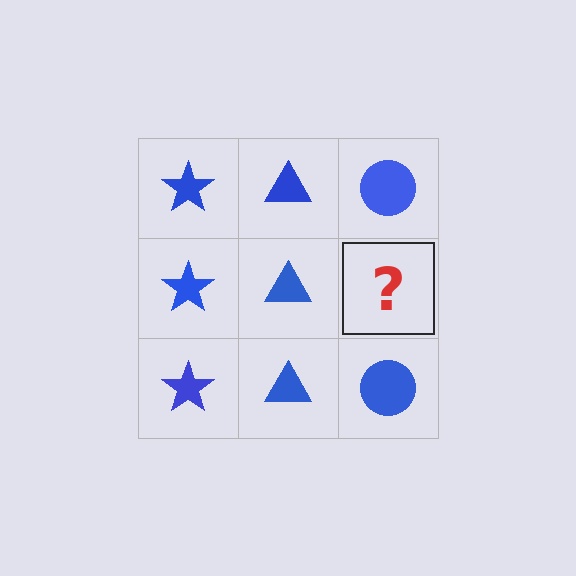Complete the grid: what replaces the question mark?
The question mark should be replaced with a blue circle.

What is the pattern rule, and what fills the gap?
The rule is that each column has a consistent shape. The gap should be filled with a blue circle.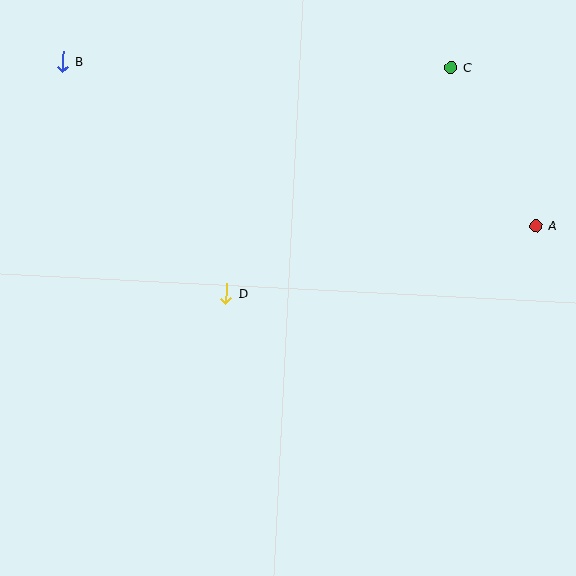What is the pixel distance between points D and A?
The distance between D and A is 317 pixels.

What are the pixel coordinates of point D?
Point D is at (226, 293).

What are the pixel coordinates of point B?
Point B is at (63, 62).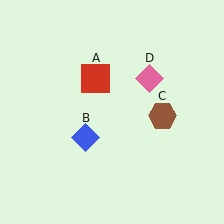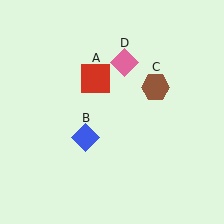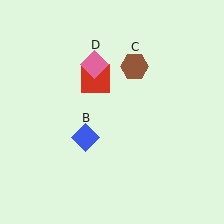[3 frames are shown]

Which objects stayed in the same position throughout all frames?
Red square (object A) and blue diamond (object B) remained stationary.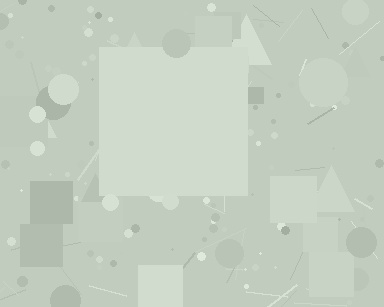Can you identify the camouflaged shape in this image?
The camouflaged shape is a square.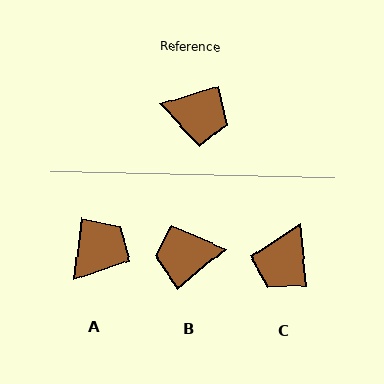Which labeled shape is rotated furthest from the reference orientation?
B, about 157 degrees away.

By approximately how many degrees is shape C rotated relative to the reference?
Approximately 101 degrees clockwise.